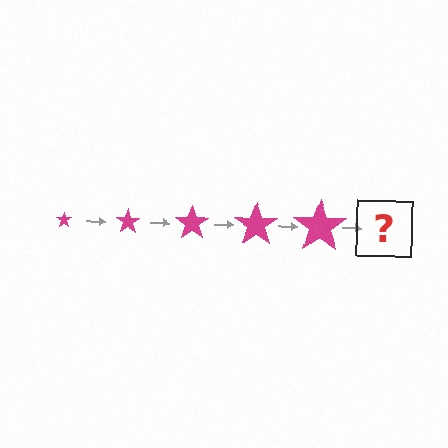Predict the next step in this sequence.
The next step is a magenta star, larger than the previous one.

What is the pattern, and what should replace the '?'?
The pattern is that the star gets progressively larger each step. The '?' should be a magenta star, larger than the previous one.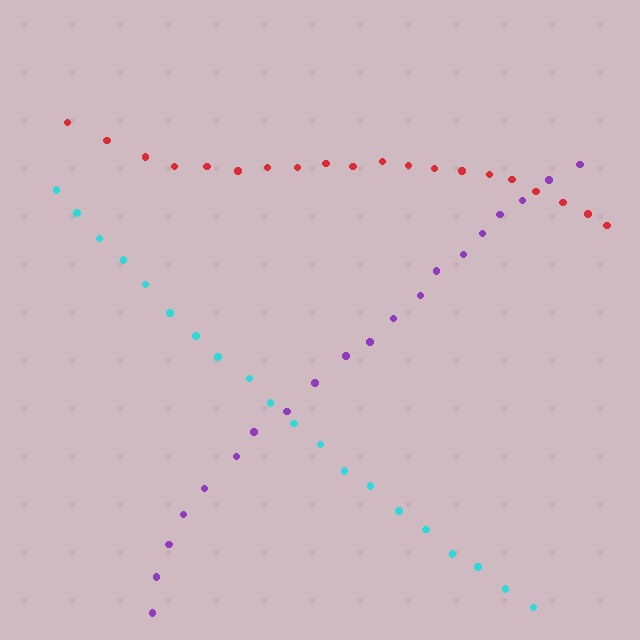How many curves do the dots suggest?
There are 3 distinct paths.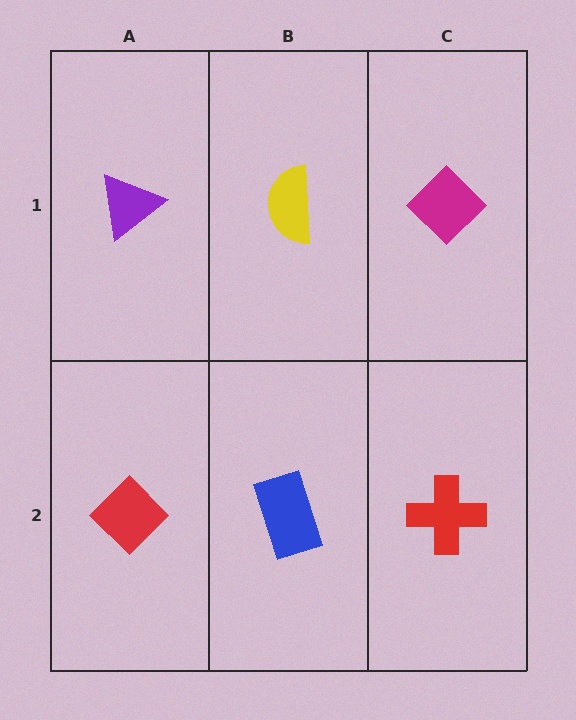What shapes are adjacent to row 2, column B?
A yellow semicircle (row 1, column B), a red diamond (row 2, column A), a red cross (row 2, column C).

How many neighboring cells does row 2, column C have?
2.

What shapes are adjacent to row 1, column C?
A red cross (row 2, column C), a yellow semicircle (row 1, column B).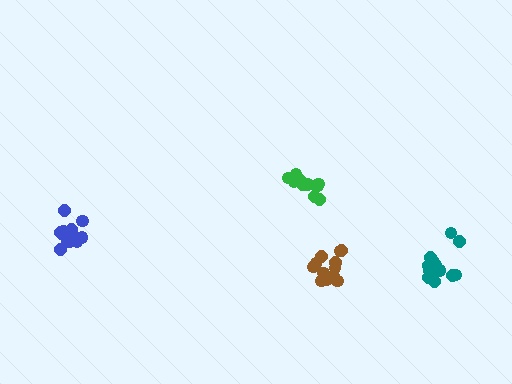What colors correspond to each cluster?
The clusters are colored: teal, green, brown, blue.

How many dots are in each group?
Group 1: 13 dots, Group 2: 11 dots, Group 3: 12 dots, Group 4: 12 dots (48 total).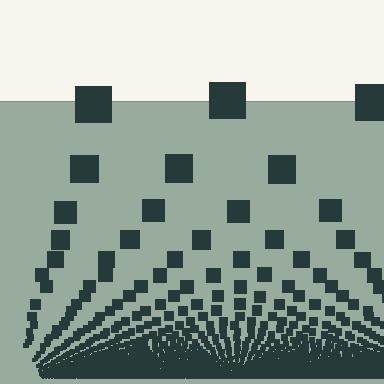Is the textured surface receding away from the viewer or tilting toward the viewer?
The surface appears to tilt toward the viewer. Texture elements get larger and sparser toward the top.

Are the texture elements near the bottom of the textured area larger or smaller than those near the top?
Smaller. The gradient is inverted — elements near the bottom are smaller and denser.